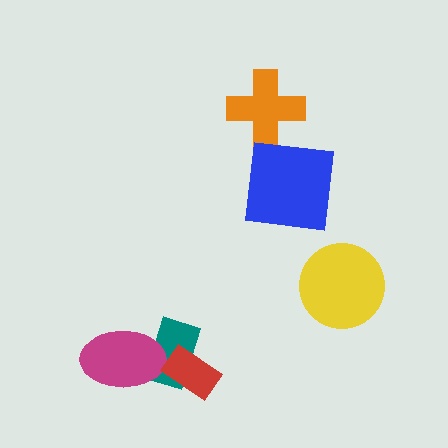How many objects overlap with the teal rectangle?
2 objects overlap with the teal rectangle.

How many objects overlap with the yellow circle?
0 objects overlap with the yellow circle.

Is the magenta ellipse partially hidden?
No, no other shape covers it.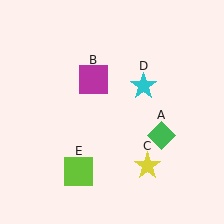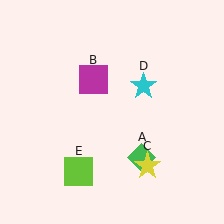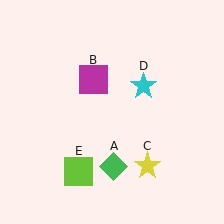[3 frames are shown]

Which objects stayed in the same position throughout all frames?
Magenta square (object B) and yellow star (object C) and cyan star (object D) and lime square (object E) remained stationary.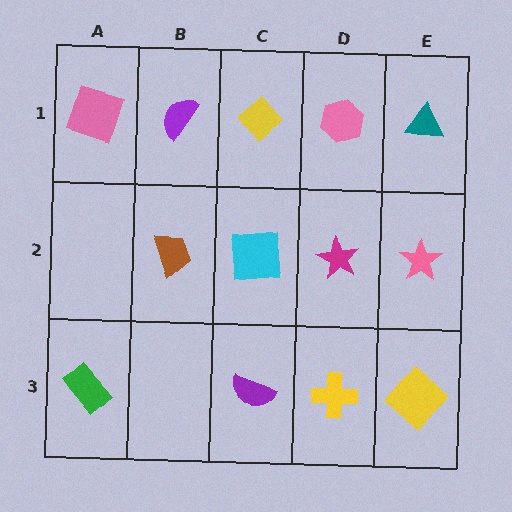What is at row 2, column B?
A brown trapezoid.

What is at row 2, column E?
A pink star.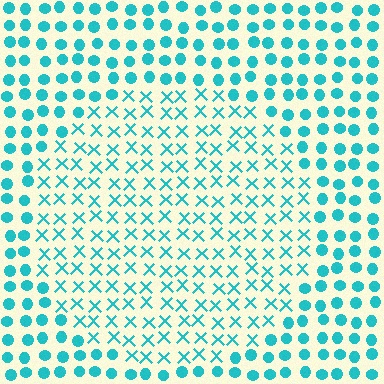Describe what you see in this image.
The image is filled with small cyan elements arranged in a uniform grid. A circle-shaped region contains X marks, while the surrounding area contains circles. The boundary is defined purely by the change in element shape.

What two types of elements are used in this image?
The image uses X marks inside the circle region and circles outside it.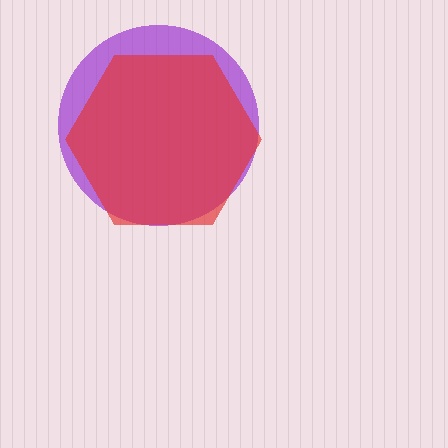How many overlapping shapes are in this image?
There are 2 overlapping shapes in the image.